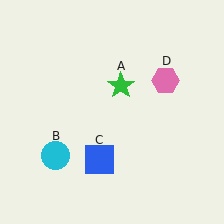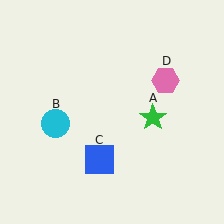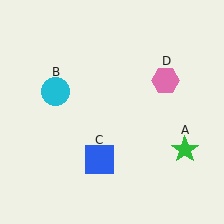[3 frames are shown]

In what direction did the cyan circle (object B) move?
The cyan circle (object B) moved up.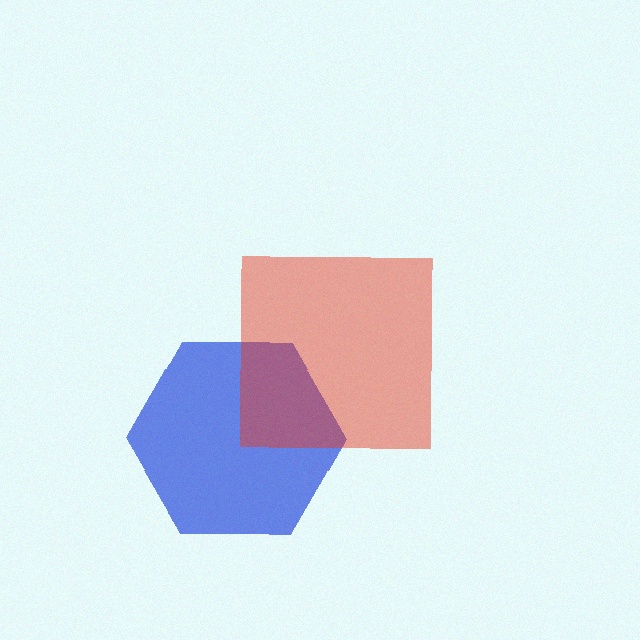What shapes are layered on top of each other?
The layered shapes are: a blue hexagon, a red square.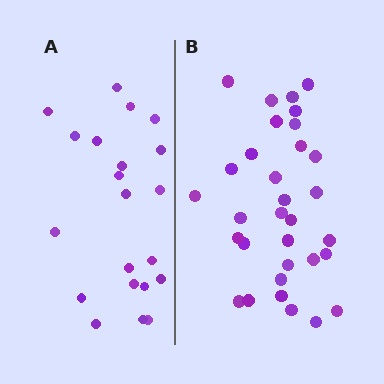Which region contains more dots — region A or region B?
Region B (the right region) has more dots.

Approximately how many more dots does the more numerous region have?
Region B has roughly 12 or so more dots than region A.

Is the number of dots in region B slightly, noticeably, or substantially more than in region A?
Region B has substantially more. The ratio is roughly 1.5 to 1.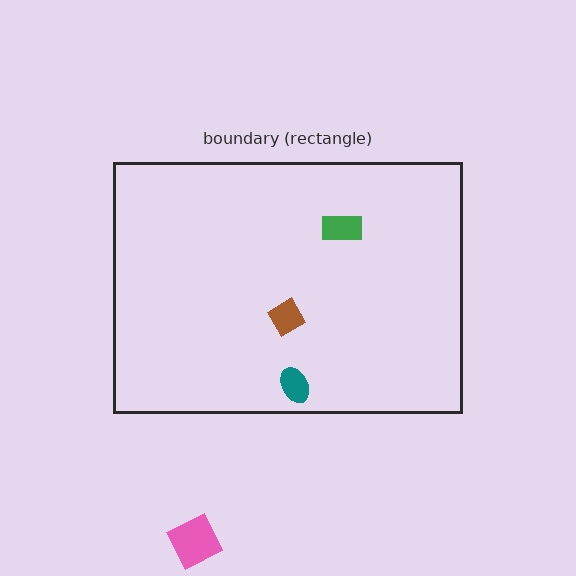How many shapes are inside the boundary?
3 inside, 1 outside.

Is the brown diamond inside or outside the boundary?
Inside.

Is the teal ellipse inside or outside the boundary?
Inside.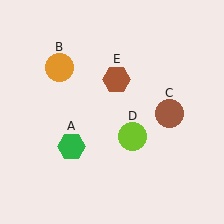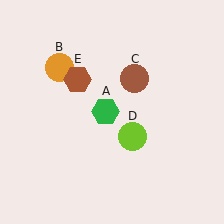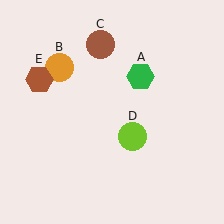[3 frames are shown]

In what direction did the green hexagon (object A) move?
The green hexagon (object A) moved up and to the right.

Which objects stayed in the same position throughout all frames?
Orange circle (object B) and lime circle (object D) remained stationary.